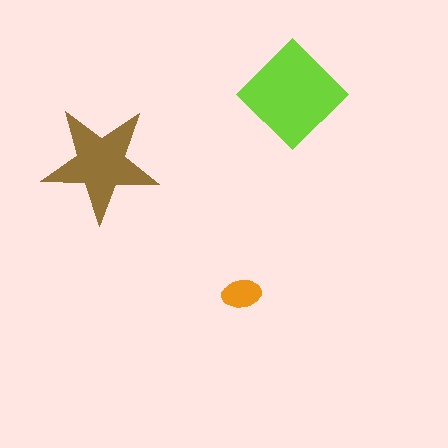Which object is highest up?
The lime diamond is topmost.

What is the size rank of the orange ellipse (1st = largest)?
3rd.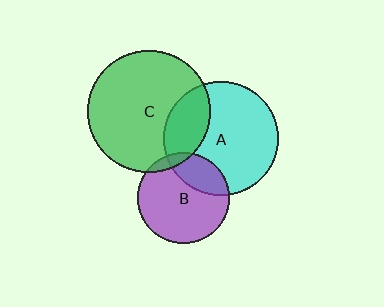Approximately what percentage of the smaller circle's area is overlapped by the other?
Approximately 25%.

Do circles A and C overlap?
Yes.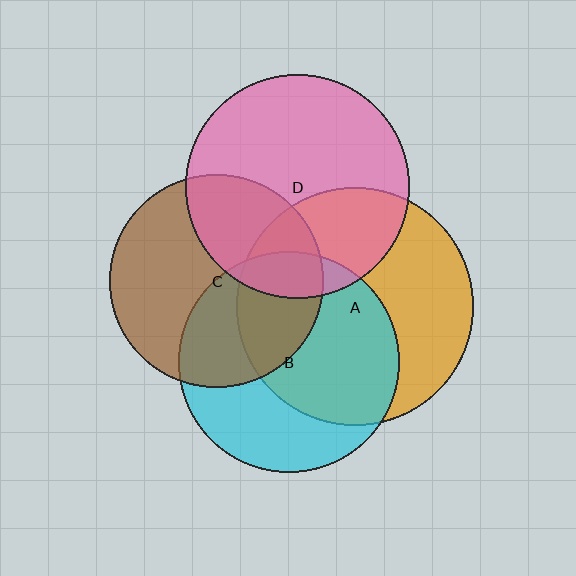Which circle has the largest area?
Circle A (orange).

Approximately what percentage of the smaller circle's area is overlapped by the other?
Approximately 35%.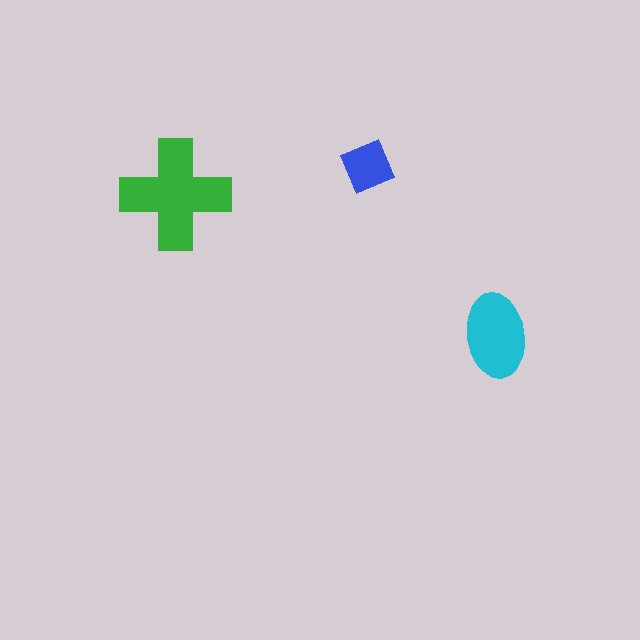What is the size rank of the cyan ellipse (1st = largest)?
2nd.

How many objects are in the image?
There are 3 objects in the image.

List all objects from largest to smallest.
The green cross, the cyan ellipse, the blue diamond.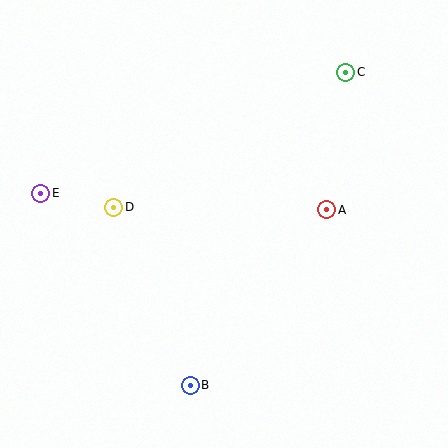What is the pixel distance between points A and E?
The distance between A and E is 287 pixels.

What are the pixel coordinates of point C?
Point C is at (346, 72).